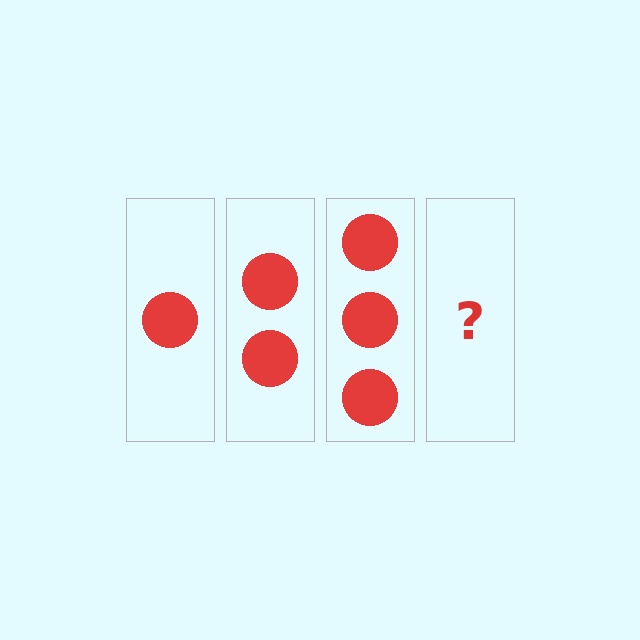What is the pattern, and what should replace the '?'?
The pattern is that each step adds one more circle. The '?' should be 4 circles.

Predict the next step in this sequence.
The next step is 4 circles.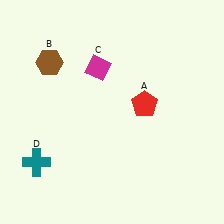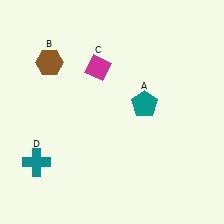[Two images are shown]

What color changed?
The pentagon (A) changed from red in Image 1 to teal in Image 2.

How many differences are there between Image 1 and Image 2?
There is 1 difference between the two images.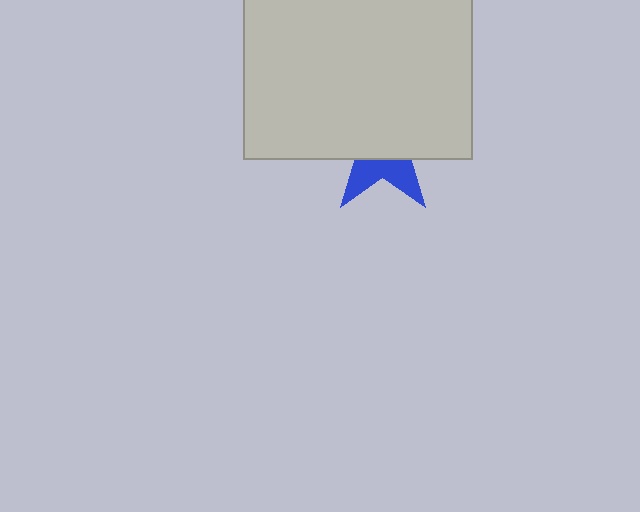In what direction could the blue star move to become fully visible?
The blue star could move down. That would shift it out from behind the light gray rectangle entirely.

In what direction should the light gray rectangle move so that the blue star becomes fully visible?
The light gray rectangle should move up. That is the shortest direction to clear the overlap and leave the blue star fully visible.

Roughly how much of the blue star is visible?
A small part of it is visible (roughly 34%).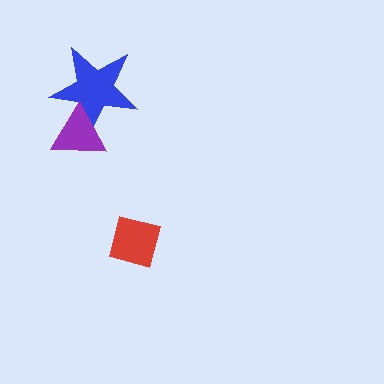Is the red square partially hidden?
No, no other shape covers it.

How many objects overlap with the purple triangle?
1 object overlaps with the purple triangle.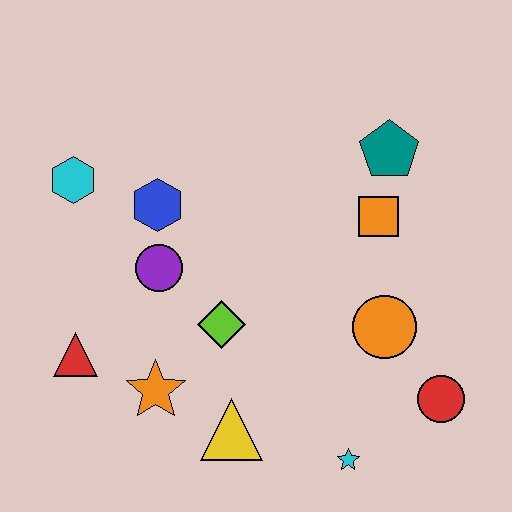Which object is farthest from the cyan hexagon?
The red circle is farthest from the cyan hexagon.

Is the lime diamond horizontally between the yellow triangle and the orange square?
No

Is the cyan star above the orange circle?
No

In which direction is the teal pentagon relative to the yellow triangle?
The teal pentagon is above the yellow triangle.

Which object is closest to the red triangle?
The orange star is closest to the red triangle.